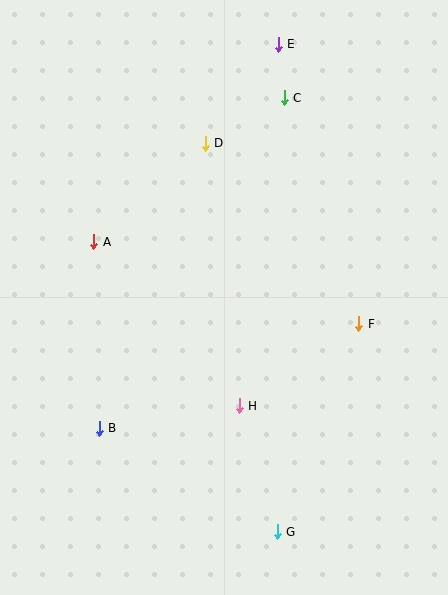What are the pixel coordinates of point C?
Point C is at (284, 98).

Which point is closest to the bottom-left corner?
Point B is closest to the bottom-left corner.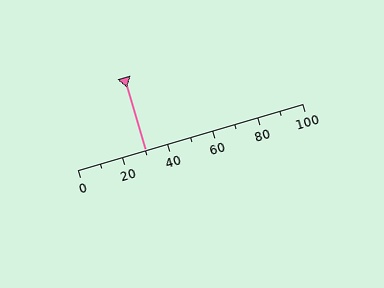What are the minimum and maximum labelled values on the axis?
The axis runs from 0 to 100.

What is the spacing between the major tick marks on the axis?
The major ticks are spaced 20 apart.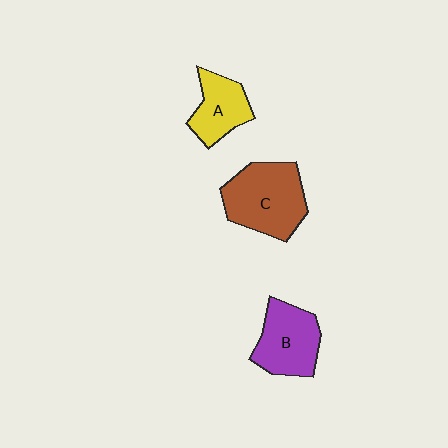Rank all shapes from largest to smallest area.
From largest to smallest: C (brown), B (purple), A (yellow).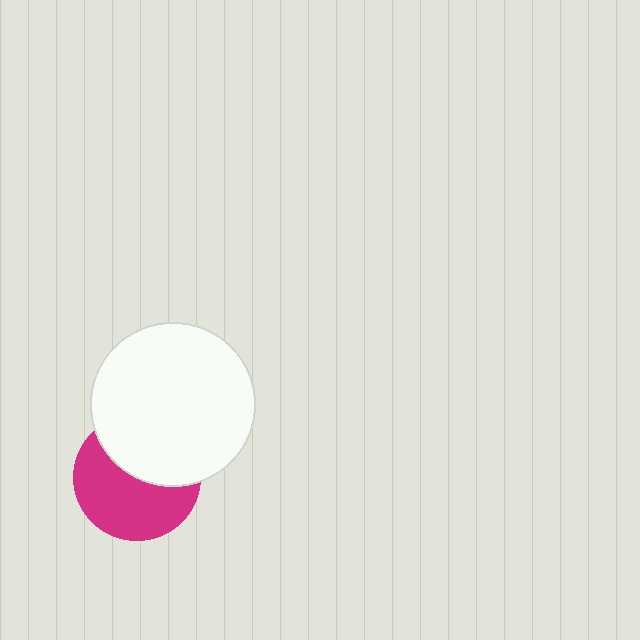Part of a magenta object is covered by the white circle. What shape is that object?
It is a circle.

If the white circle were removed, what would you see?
You would see the complete magenta circle.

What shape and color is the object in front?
The object in front is a white circle.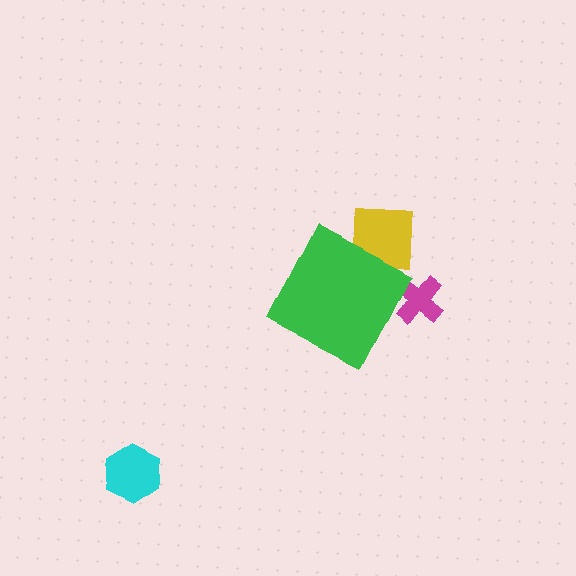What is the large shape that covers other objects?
A green diamond.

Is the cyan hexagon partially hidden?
No, the cyan hexagon is fully visible.